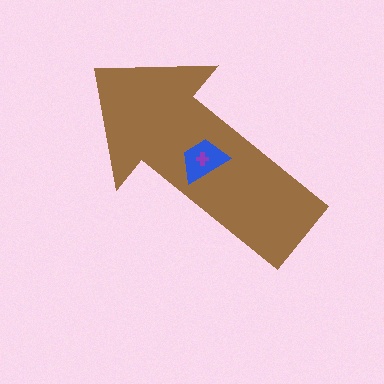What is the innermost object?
The purple cross.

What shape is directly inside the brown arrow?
The blue trapezoid.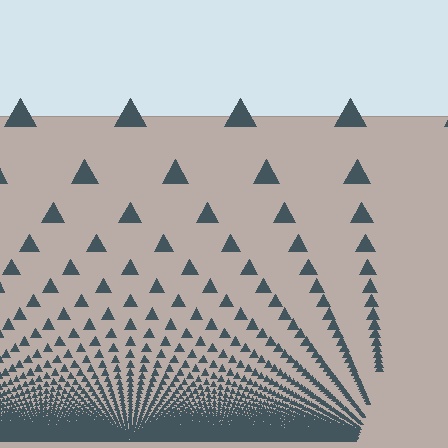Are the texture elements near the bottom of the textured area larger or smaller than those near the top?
Smaller. The gradient is inverted — elements near the bottom are smaller and denser.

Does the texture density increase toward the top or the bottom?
Density increases toward the bottom.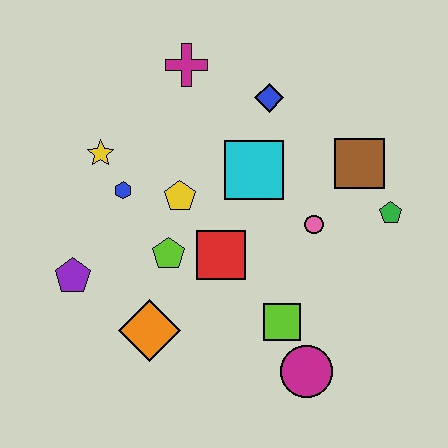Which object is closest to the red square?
The lime pentagon is closest to the red square.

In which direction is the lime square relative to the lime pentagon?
The lime square is to the right of the lime pentagon.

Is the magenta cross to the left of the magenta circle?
Yes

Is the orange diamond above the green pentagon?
No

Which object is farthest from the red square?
The magenta cross is farthest from the red square.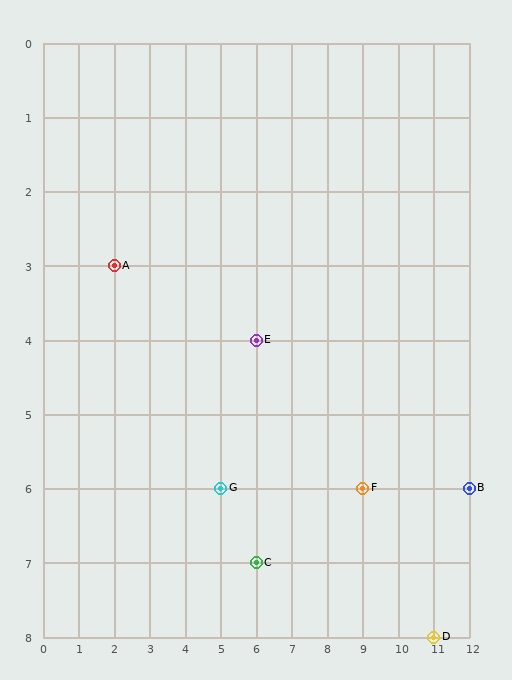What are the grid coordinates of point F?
Point F is at grid coordinates (9, 6).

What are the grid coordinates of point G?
Point G is at grid coordinates (5, 6).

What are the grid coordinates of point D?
Point D is at grid coordinates (11, 8).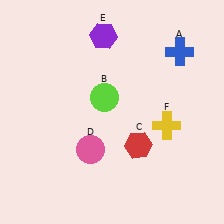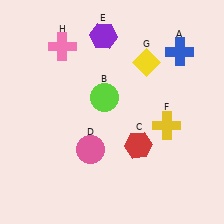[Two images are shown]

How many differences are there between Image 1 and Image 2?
There are 2 differences between the two images.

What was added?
A yellow diamond (G), a pink cross (H) were added in Image 2.